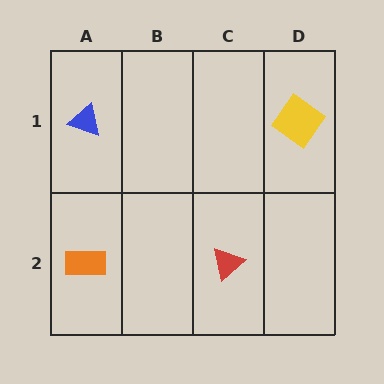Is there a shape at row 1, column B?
No, that cell is empty.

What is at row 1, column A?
A blue triangle.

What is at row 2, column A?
An orange rectangle.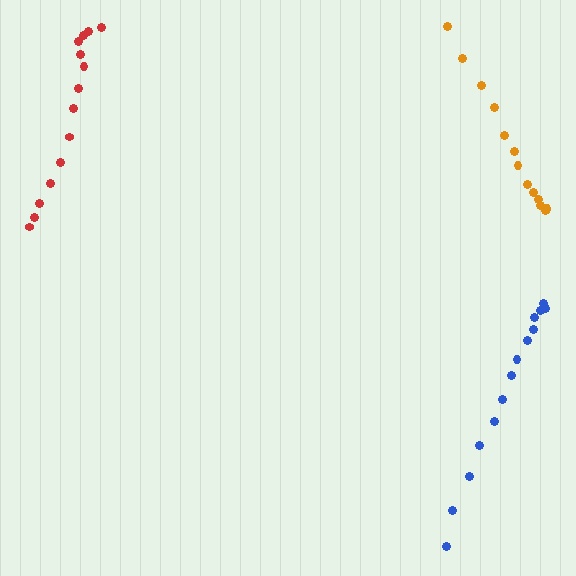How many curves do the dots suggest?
There are 3 distinct paths.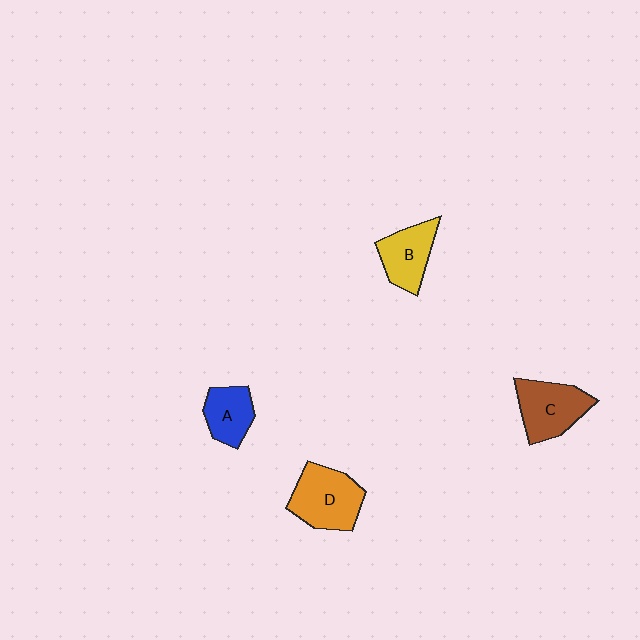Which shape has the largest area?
Shape D (orange).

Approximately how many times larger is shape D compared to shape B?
Approximately 1.3 times.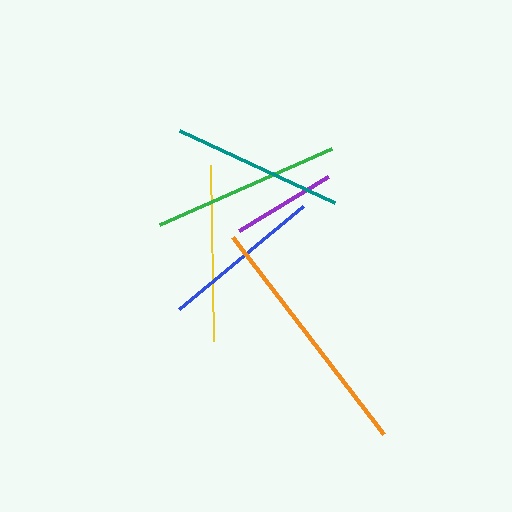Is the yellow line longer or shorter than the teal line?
The yellow line is longer than the teal line.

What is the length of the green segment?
The green segment is approximately 188 pixels long.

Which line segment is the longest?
The orange line is the longest at approximately 248 pixels.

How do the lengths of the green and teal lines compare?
The green and teal lines are approximately the same length.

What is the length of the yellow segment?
The yellow segment is approximately 176 pixels long.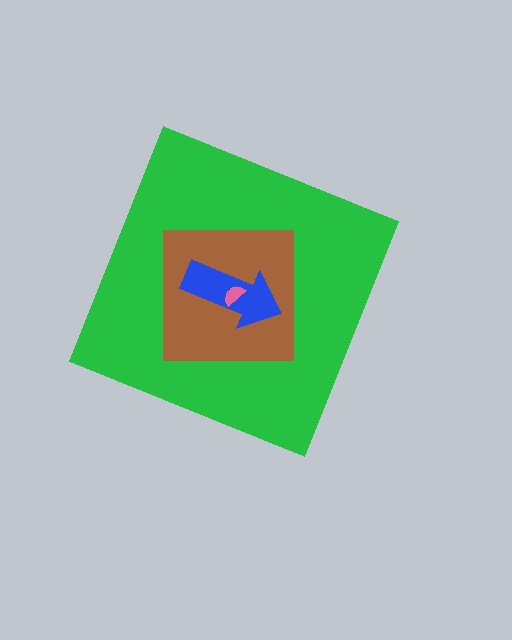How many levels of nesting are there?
4.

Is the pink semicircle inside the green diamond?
Yes.